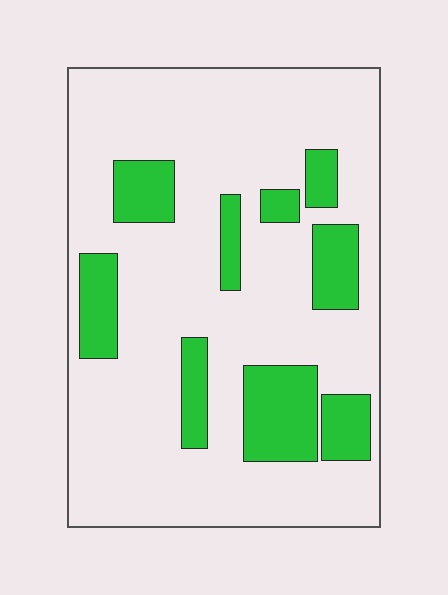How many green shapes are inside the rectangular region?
9.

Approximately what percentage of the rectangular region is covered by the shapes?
Approximately 20%.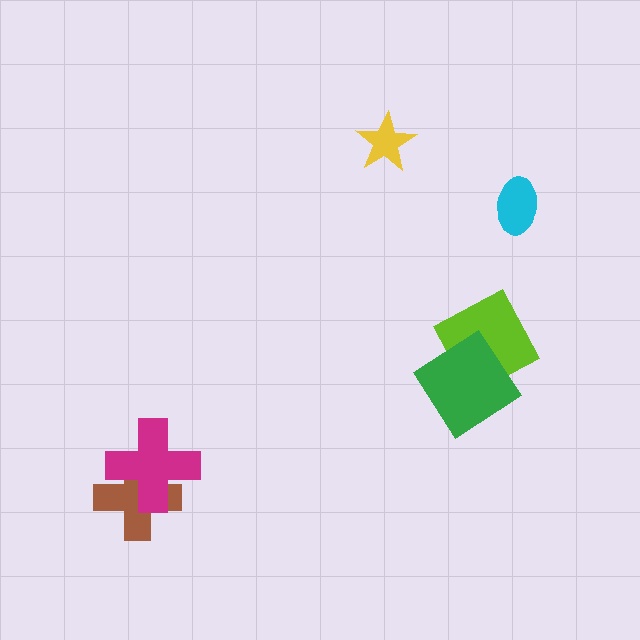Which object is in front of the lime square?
The green diamond is in front of the lime square.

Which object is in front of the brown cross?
The magenta cross is in front of the brown cross.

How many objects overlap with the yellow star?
0 objects overlap with the yellow star.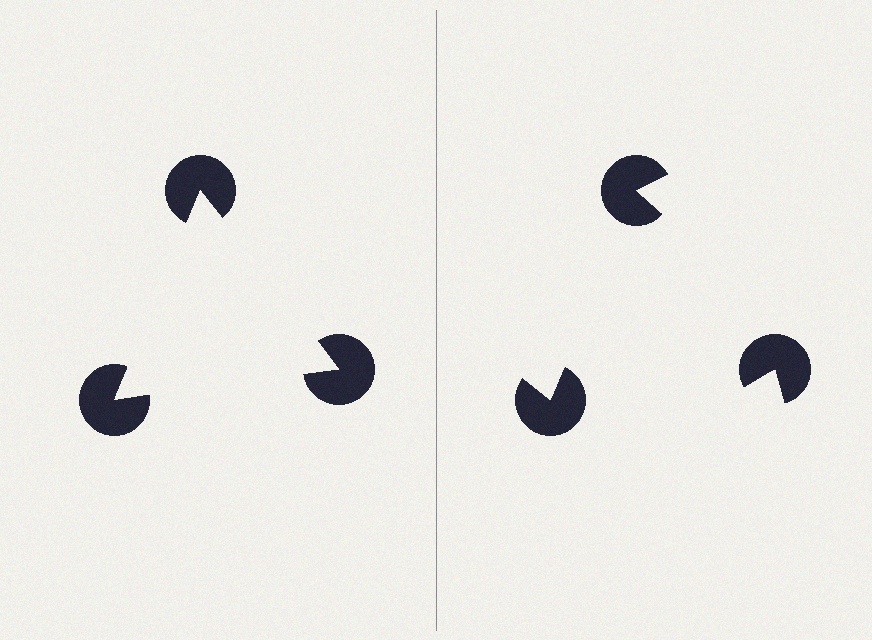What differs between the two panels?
The pac-man discs are positioned identically on both sides; only the wedge orientations differ. On the left they align to a triangle; on the right they are misaligned.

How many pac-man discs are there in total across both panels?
6 — 3 on each side.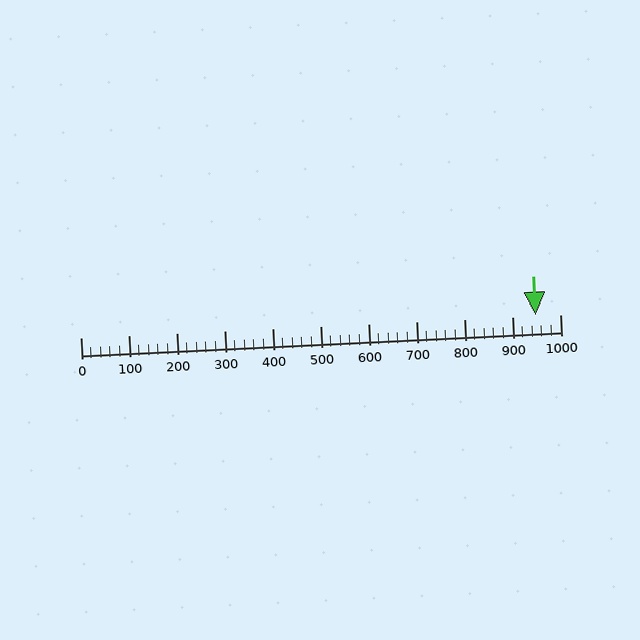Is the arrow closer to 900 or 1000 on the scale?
The arrow is closer to 900.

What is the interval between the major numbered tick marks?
The major tick marks are spaced 100 units apart.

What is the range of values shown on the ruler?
The ruler shows values from 0 to 1000.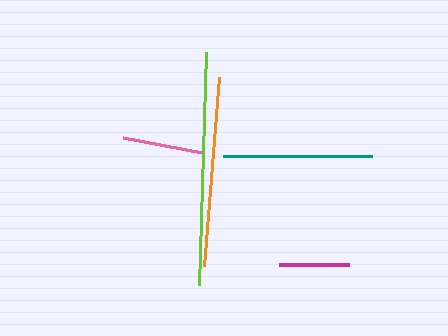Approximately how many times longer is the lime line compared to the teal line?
The lime line is approximately 1.6 times the length of the teal line.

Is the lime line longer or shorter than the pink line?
The lime line is longer than the pink line.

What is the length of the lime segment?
The lime segment is approximately 233 pixels long.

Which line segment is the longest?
The lime line is the longest at approximately 233 pixels.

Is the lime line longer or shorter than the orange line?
The lime line is longer than the orange line.